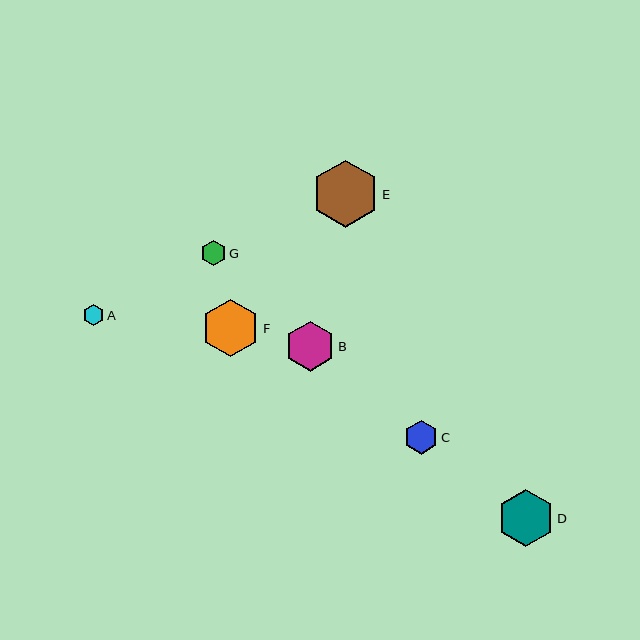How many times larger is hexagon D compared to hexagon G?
Hexagon D is approximately 2.2 times the size of hexagon G.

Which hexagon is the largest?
Hexagon E is the largest with a size of approximately 67 pixels.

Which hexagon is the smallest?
Hexagon A is the smallest with a size of approximately 20 pixels.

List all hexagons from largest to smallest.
From largest to smallest: E, F, D, B, C, G, A.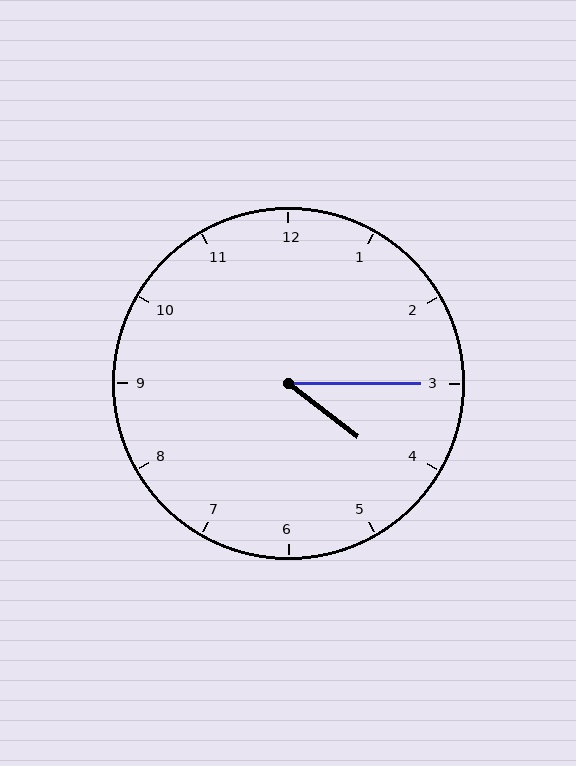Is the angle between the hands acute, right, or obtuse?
It is acute.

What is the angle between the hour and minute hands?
Approximately 38 degrees.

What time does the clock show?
4:15.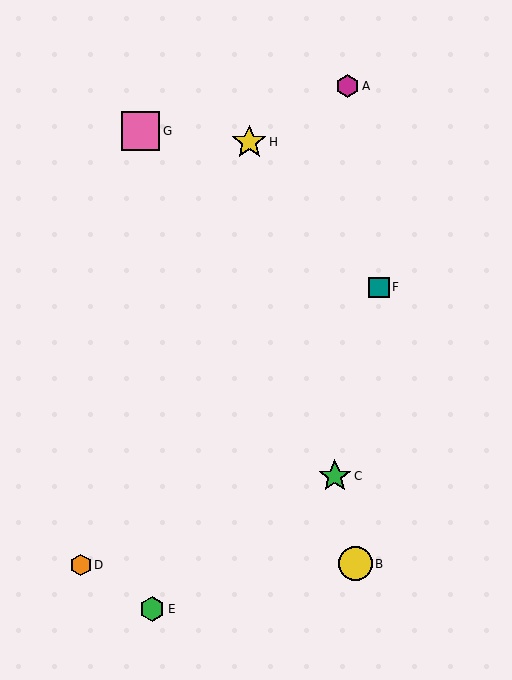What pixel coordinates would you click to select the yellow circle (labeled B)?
Click at (355, 564) to select the yellow circle B.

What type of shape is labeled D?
Shape D is an orange hexagon.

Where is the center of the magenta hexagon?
The center of the magenta hexagon is at (348, 86).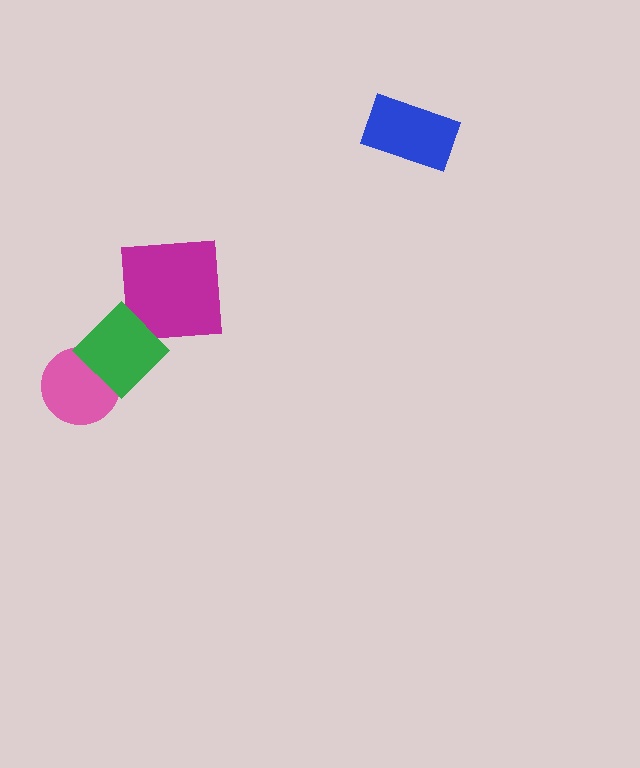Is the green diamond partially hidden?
No, no other shape covers it.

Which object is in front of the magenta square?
The green diamond is in front of the magenta square.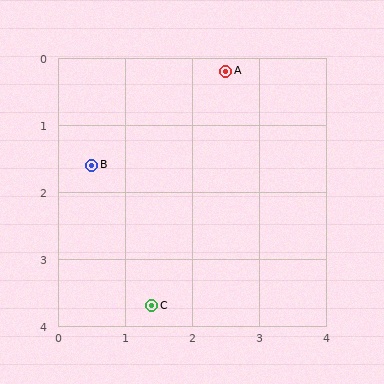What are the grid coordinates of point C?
Point C is at approximately (1.4, 3.7).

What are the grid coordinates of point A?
Point A is at approximately (2.5, 0.2).